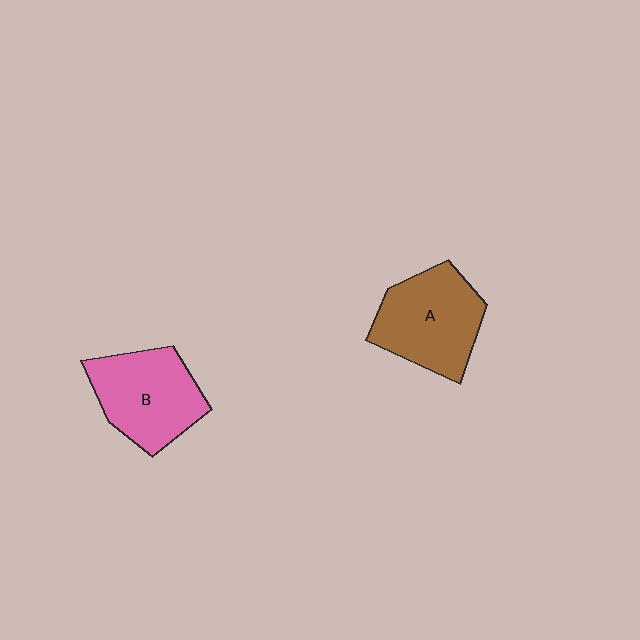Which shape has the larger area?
Shape A (brown).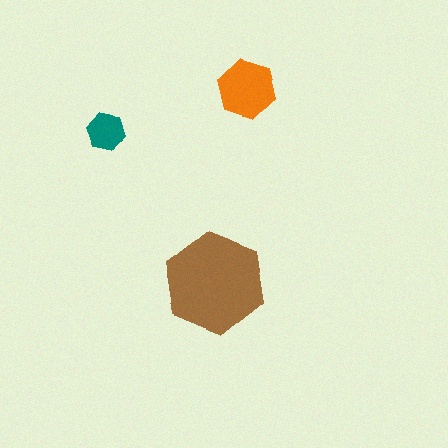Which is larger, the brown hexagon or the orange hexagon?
The brown one.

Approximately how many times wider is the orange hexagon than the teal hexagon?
About 1.5 times wider.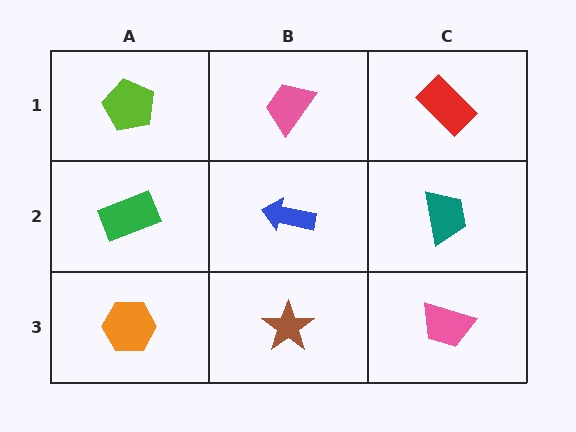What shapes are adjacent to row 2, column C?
A red rectangle (row 1, column C), a pink trapezoid (row 3, column C), a blue arrow (row 2, column B).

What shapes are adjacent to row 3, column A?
A green rectangle (row 2, column A), a brown star (row 3, column B).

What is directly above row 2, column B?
A pink trapezoid.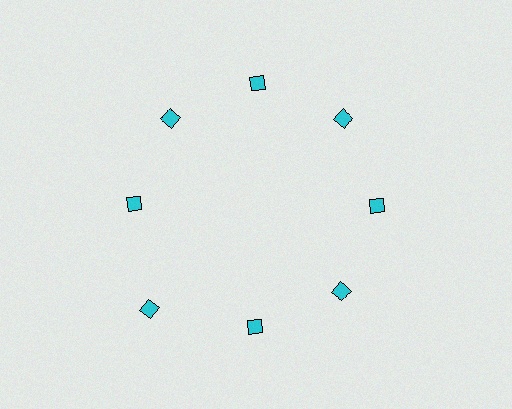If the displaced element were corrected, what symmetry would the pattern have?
It would have 8-fold rotational symmetry — the pattern would map onto itself every 45 degrees.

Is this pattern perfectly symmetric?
No. The 8 cyan diamonds are arranged in a ring, but one element near the 8 o'clock position is pushed outward from the center, breaking the 8-fold rotational symmetry.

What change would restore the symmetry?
The symmetry would be restored by moving it inward, back onto the ring so that all 8 diamonds sit at equal angles and equal distance from the center.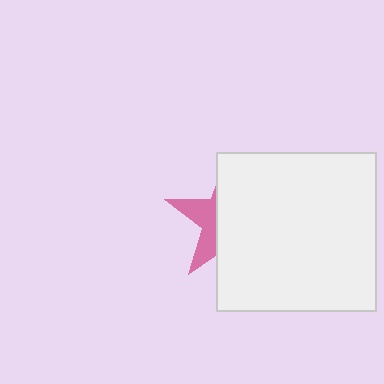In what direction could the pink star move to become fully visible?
The pink star could move left. That would shift it out from behind the white square entirely.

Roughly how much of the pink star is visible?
A small part of it is visible (roughly 31%).